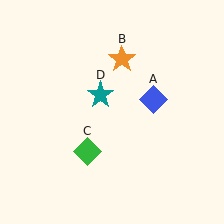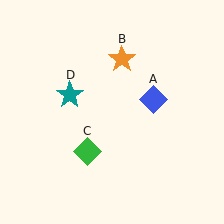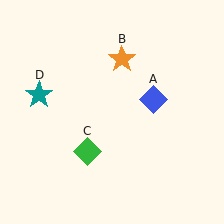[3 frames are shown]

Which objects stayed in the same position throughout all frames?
Blue diamond (object A) and orange star (object B) and green diamond (object C) remained stationary.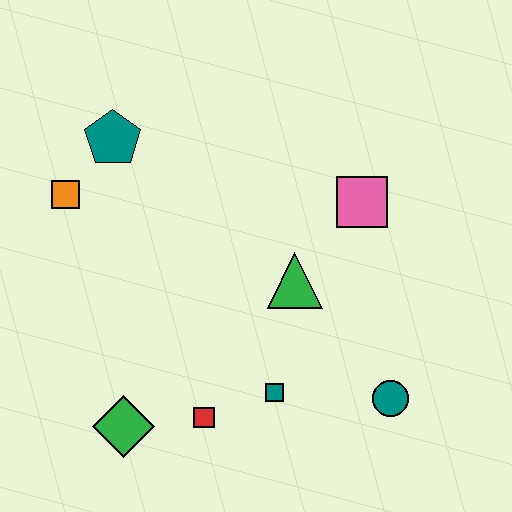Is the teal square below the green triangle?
Yes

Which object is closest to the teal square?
The red square is closest to the teal square.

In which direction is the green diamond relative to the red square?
The green diamond is to the left of the red square.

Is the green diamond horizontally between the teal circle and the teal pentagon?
Yes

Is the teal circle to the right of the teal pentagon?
Yes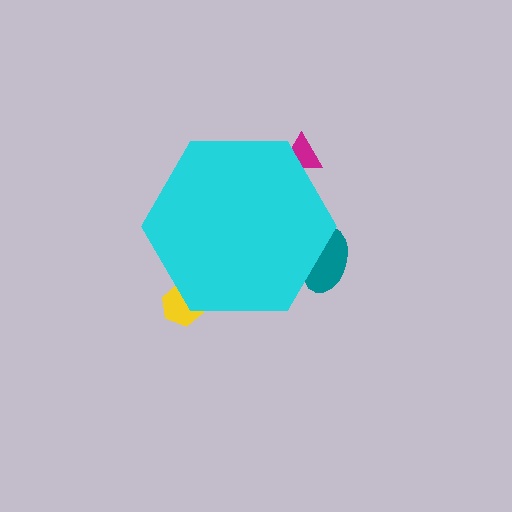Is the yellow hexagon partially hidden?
Yes, the yellow hexagon is partially hidden behind the cyan hexagon.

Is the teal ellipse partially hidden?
Yes, the teal ellipse is partially hidden behind the cyan hexagon.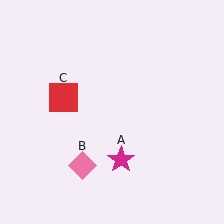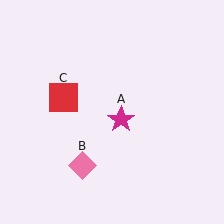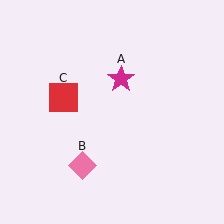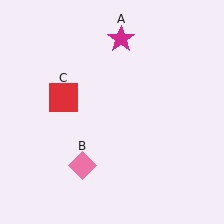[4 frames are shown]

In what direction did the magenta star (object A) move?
The magenta star (object A) moved up.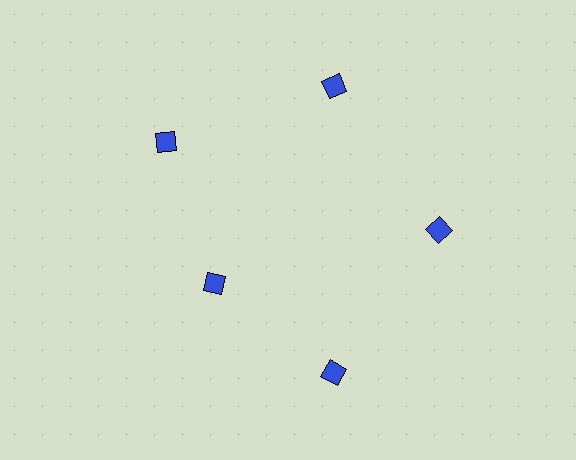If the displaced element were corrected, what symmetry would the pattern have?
It would have 5-fold rotational symmetry — the pattern would map onto itself every 72 degrees.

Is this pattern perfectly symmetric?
No. The 5 blue diamonds are arranged in a ring, but one element near the 8 o'clock position is pulled inward toward the center, breaking the 5-fold rotational symmetry.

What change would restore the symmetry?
The symmetry would be restored by moving it outward, back onto the ring so that all 5 diamonds sit at equal angles and equal distance from the center.